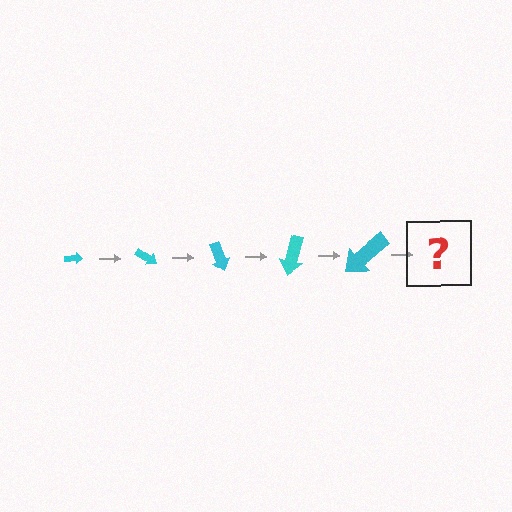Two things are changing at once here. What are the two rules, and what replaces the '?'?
The two rules are that the arrow grows larger each step and it rotates 35 degrees each step. The '?' should be an arrow, larger than the previous one and rotated 175 degrees from the start.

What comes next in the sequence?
The next element should be an arrow, larger than the previous one and rotated 175 degrees from the start.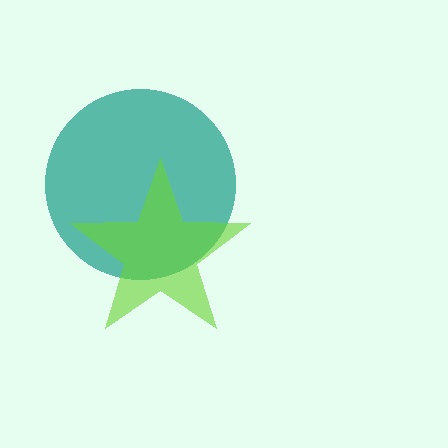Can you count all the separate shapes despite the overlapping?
Yes, there are 2 separate shapes.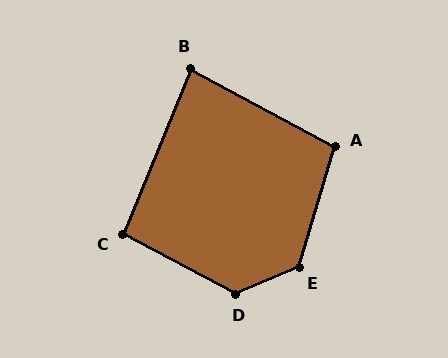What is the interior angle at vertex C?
Approximately 96 degrees (obtuse).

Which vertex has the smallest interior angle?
B, at approximately 84 degrees.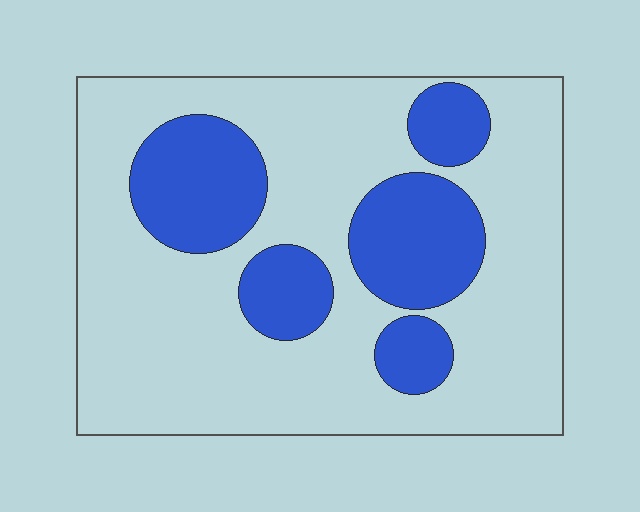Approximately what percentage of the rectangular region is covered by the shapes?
Approximately 25%.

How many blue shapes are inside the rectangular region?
5.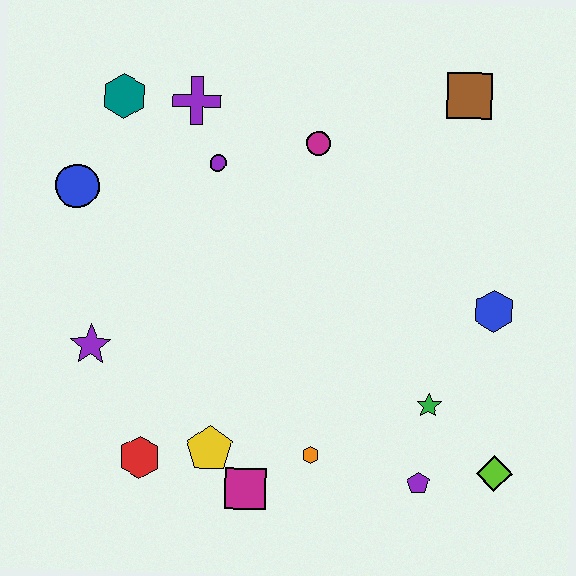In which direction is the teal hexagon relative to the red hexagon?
The teal hexagon is above the red hexagon.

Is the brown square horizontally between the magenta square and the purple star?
No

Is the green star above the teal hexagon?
No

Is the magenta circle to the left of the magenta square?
No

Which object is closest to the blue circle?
The teal hexagon is closest to the blue circle.